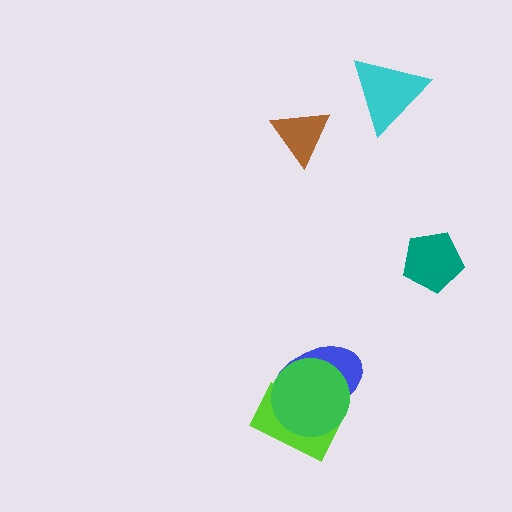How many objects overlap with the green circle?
2 objects overlap with the green circle.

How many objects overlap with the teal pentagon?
0 objects overlap with the teal pentagon.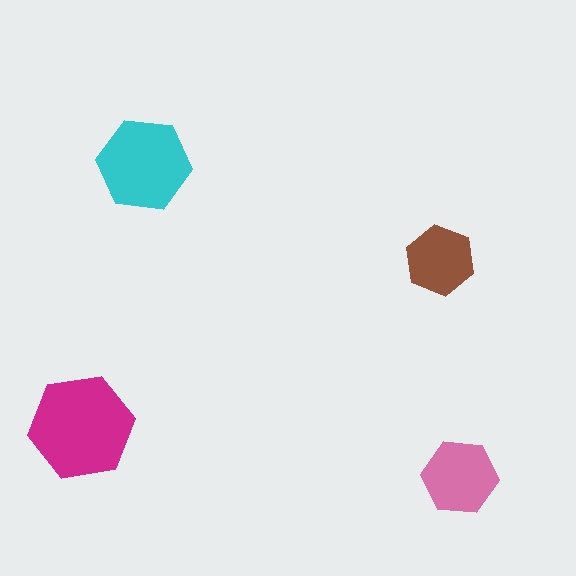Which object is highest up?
The cyan hexagon is topmost.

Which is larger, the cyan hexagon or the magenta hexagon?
The magenta one.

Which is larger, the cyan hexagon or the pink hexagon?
The cyan one.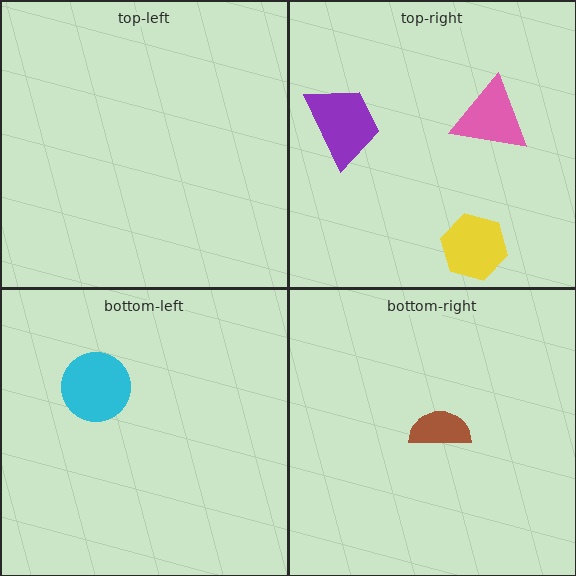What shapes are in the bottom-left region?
The cyan circle.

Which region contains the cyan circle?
The bottom-left region.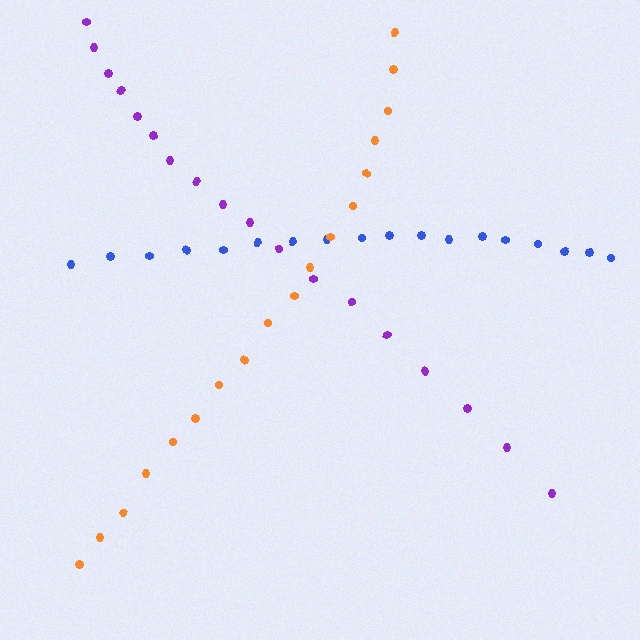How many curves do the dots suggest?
There are 3 distinct paths.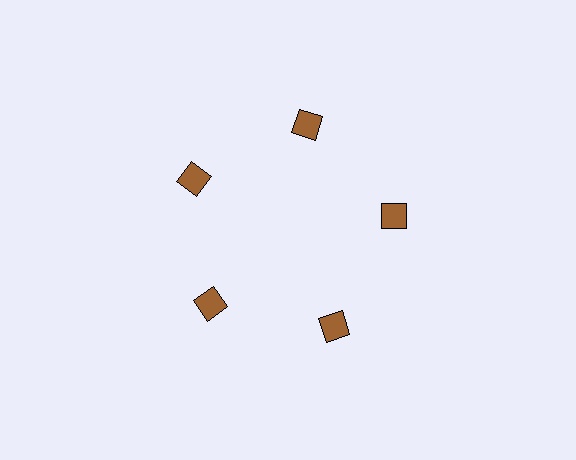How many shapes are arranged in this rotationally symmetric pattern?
There are 5 shapes, arranged in 5 groups of 1.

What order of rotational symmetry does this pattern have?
This pattern has 5-fold rotational symmetry.